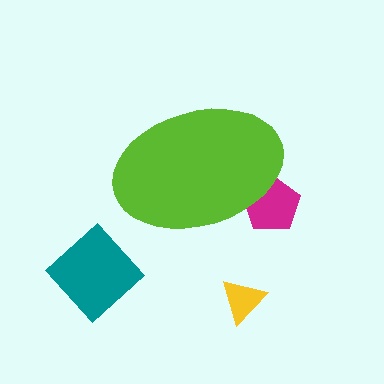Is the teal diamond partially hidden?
No, the teal diamond is fully visible.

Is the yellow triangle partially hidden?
No, the yellow triangle is fully visible.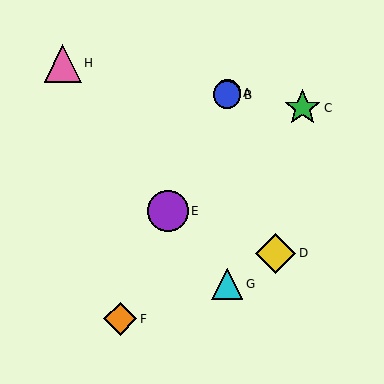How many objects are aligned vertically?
3 objects (A, B, G) are aligned vertically.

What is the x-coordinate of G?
Object G is at x≈227.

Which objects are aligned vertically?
Objects A, B, G are aligned vertically.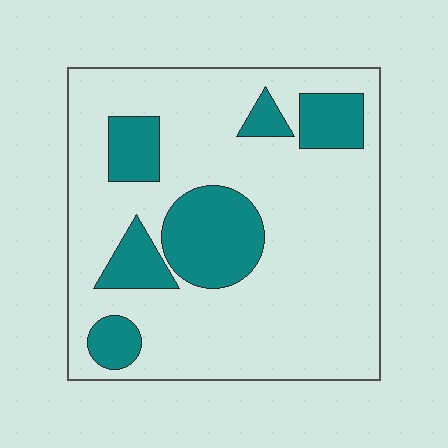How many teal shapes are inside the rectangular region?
6.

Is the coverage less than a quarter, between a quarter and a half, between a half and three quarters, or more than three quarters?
Less than a quarter.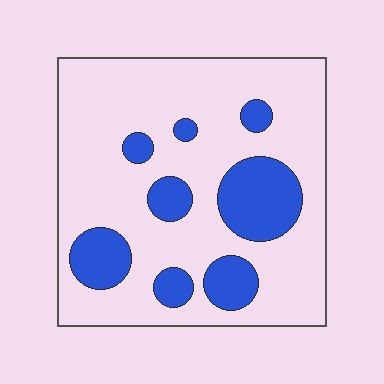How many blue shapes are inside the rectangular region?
8.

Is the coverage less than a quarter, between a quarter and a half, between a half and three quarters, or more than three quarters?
Less than a quarter.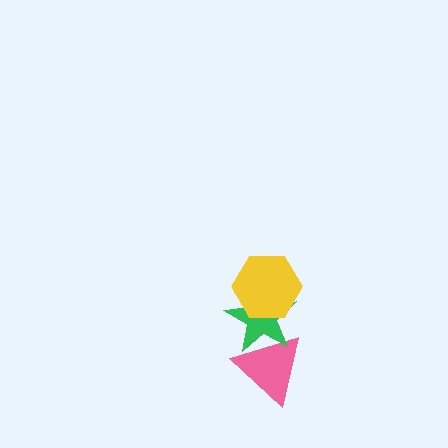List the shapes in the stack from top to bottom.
From top to bottom: the yellow hexagon, the green star, the pink triangle.